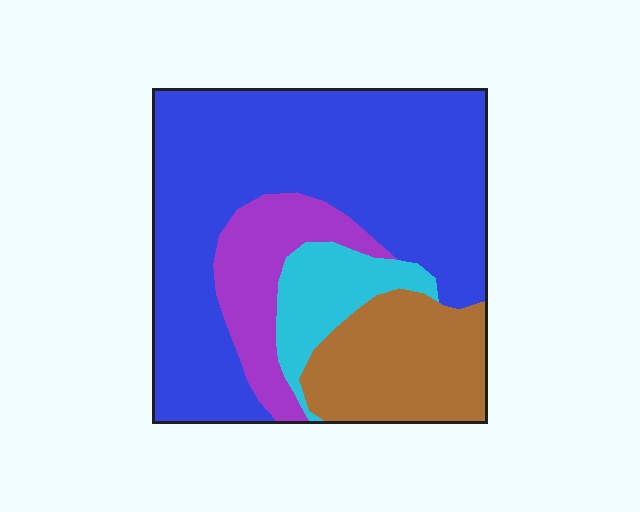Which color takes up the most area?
Blue, at roughly 60%.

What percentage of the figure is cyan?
Cyan covers 10% of the figure.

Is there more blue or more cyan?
Blue.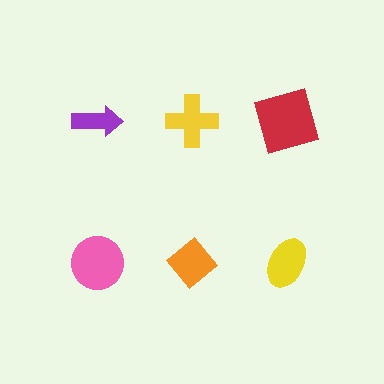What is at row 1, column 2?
A yellow cross.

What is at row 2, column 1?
A pink circle.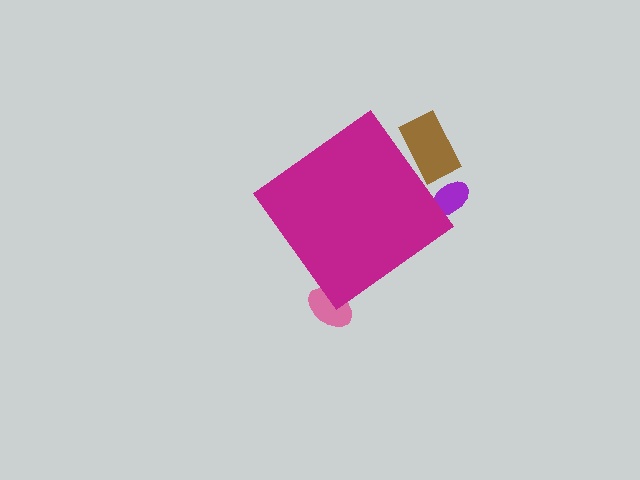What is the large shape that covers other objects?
A magenta diamond.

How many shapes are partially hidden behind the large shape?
3 shapes are partially hidden.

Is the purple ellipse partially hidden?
Yes, the purple ellipse is partially hidden behind the magenta diamond.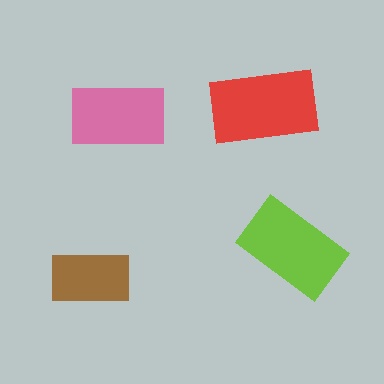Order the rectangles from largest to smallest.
the red one, the lime one, the pink one, the brown one.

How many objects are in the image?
There are 4 objects in the image.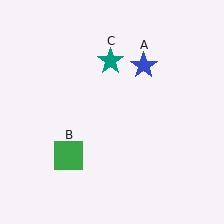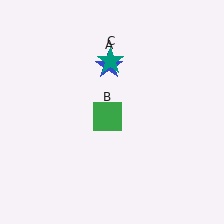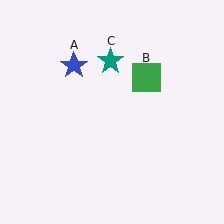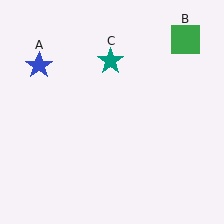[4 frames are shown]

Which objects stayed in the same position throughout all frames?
Teal star (object C) remained stationary.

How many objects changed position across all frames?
2 objects changed position: blue star (object A), green square (object B).